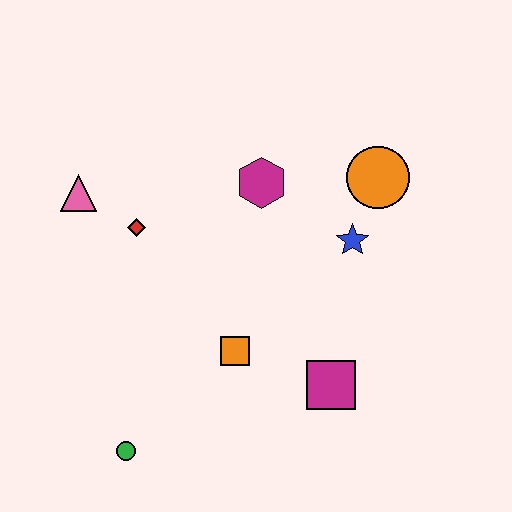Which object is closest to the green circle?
The orange square is closest to the green circle.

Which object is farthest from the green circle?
The orange circle is farthest from the green circle.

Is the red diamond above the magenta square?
Yes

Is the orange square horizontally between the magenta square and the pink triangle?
Yes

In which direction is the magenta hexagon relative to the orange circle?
The magenta hexagon is to the left of the orange circle.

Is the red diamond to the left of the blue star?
Yes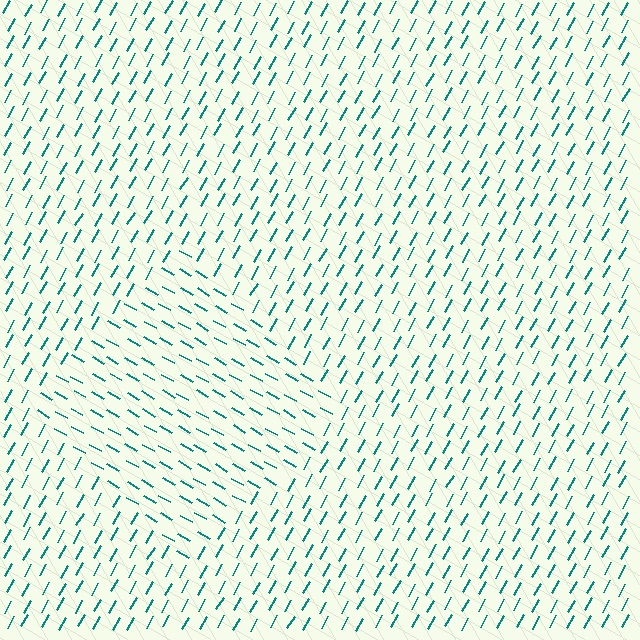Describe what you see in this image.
The image is filled with small teal line segments. A diamond region in the image has lines oriented differently from the surrounding lines, creating a visible texture boundary.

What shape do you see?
I see a diamond.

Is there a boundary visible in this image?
Yes, there is a texture boundary formed by a change in line orientation.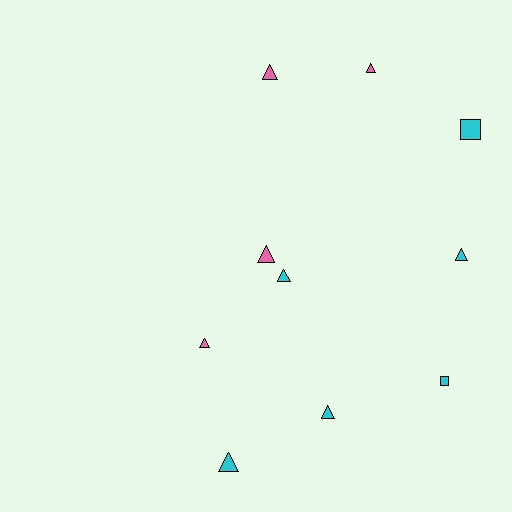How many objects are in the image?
There are 10 objects.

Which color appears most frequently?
Cyan, with 6 objects.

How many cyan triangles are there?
There are 4 cyan triangles.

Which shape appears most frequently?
Triangle, with 8 objects.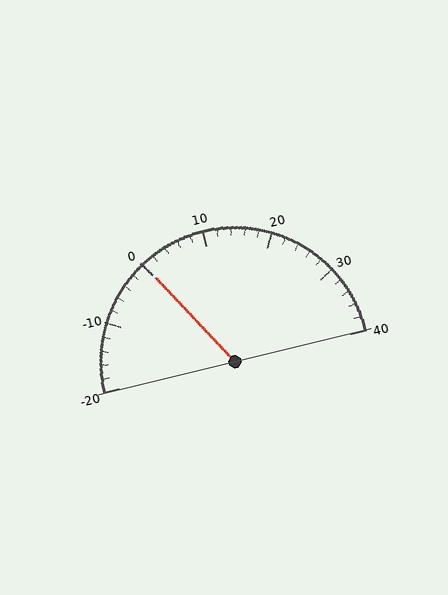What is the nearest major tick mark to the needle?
The nearest major tick mark is 0.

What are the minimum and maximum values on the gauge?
The gauge ranges from -20 to 40.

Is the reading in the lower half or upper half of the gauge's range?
The reading is in the lower half of the range (-20 to 40).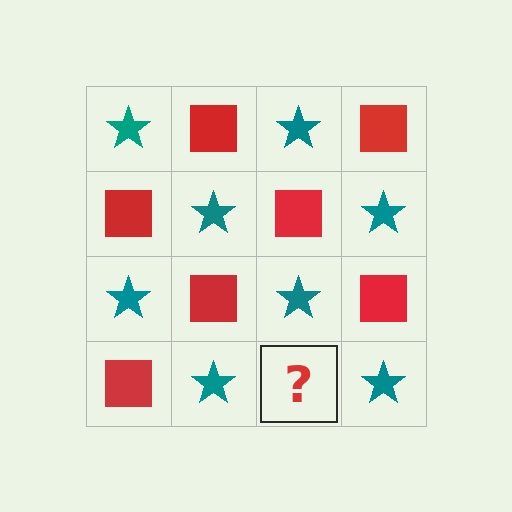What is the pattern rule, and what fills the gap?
The rule is that it alternates teal star and red square in a checkerboard pattern. The gap should be filled with a red square.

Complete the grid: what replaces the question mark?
The question mark should be replaced with a red square.